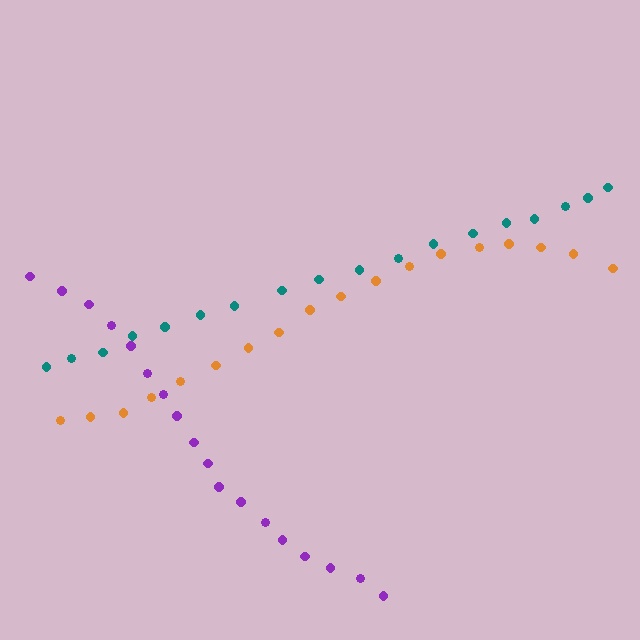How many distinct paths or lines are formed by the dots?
There are 3 distinct paths.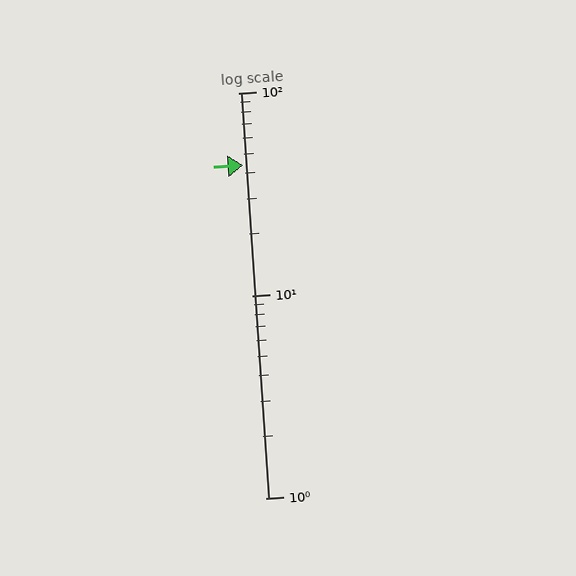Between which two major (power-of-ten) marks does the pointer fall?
The pointer is between 10 and 100.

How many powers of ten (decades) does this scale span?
The scale spans 2 decades, from 1 to 100.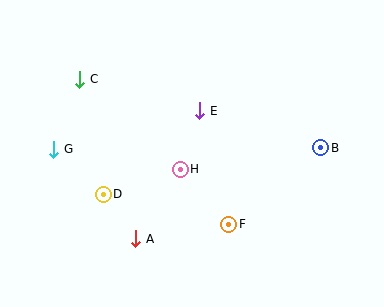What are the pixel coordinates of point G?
Point G is at (54, 149).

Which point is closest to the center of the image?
Point H at (180, 169) is closest to the center.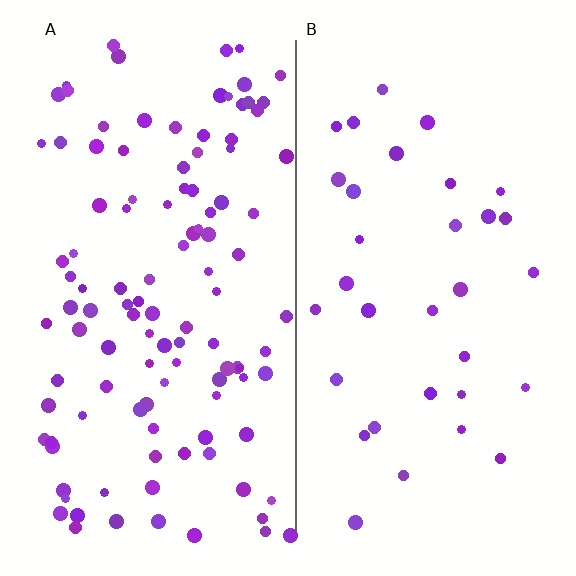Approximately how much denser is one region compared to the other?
Approximately 3.3× — region A over region B.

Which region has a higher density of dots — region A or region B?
A (the left).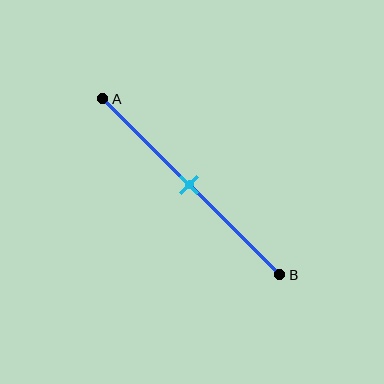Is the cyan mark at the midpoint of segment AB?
Yes, the mark is approximately at the midpoint.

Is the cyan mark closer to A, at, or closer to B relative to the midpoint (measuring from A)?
The cyan mark is approximately at the midpoint of segment AB.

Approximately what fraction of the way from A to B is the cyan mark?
The cyan mark is approximately 50% of the way from A to B.